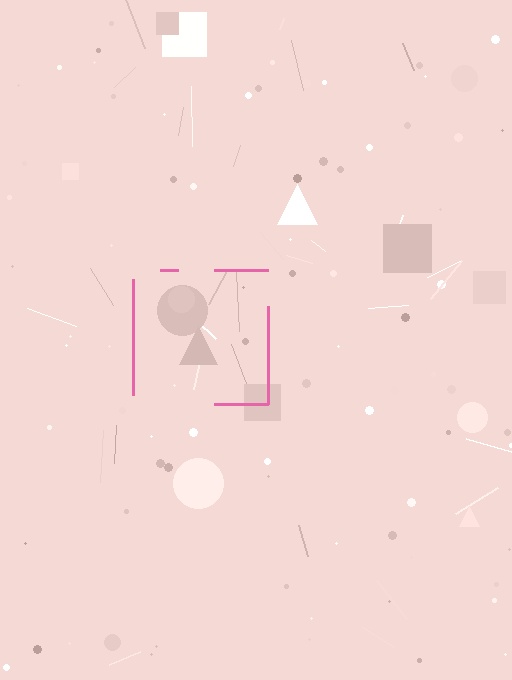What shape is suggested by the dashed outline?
The dashed outline suggests a square.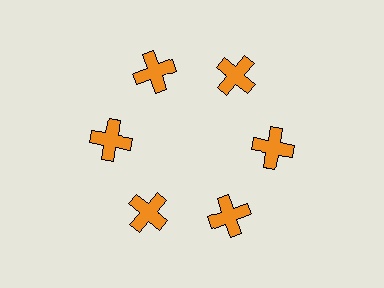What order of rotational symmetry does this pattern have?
This pattern has 6-fold rotational symmetry.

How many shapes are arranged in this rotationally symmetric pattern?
There are 6 shapes, arranged in 6 groups of 1.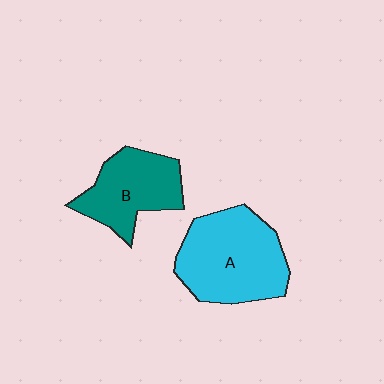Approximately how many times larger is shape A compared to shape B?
Approximately 1.4 times.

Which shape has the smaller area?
Shape B (teal).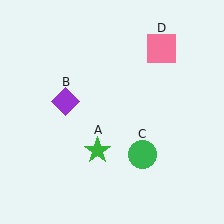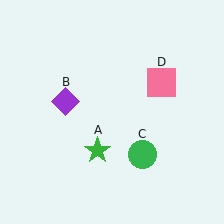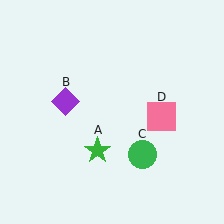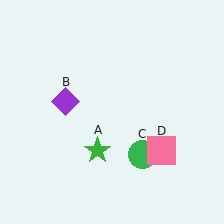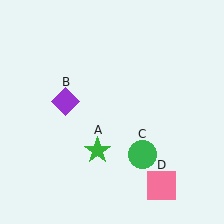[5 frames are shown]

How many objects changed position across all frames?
1 object changed position: pink square (object D).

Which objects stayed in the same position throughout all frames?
Green star (object A) and purple diamond (object B) and green circle (object C) remained stationary.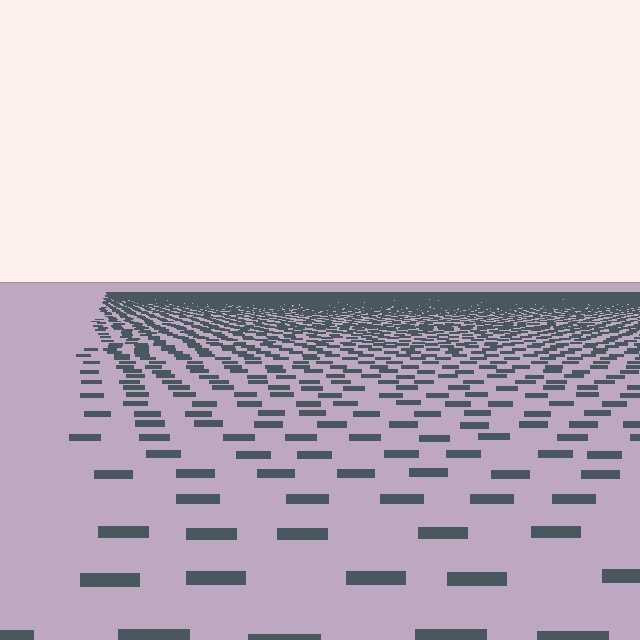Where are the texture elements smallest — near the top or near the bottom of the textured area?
Near the top.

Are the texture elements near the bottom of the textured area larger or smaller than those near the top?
Larger. Near the bottom, elements are closer to the viewer and appear at a bigger on-screen size.